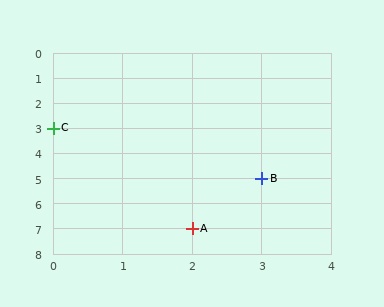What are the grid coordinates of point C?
Point C is at grid coordinates (0, 3).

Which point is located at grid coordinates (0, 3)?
Point C is at (0, 3).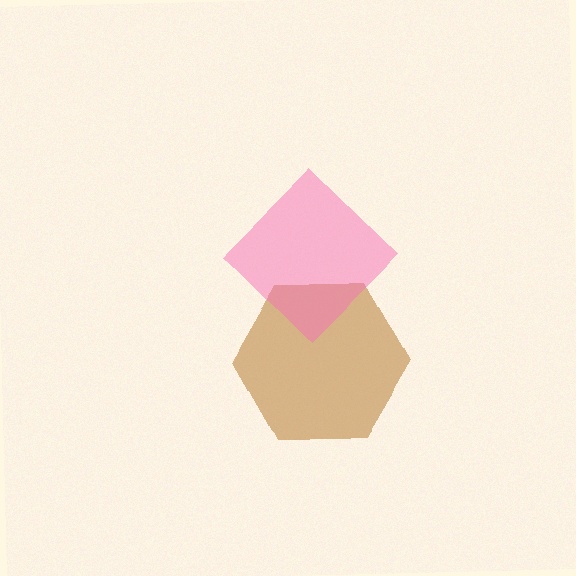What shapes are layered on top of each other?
The layered shapes are: a brown hexagon, a pink diamond.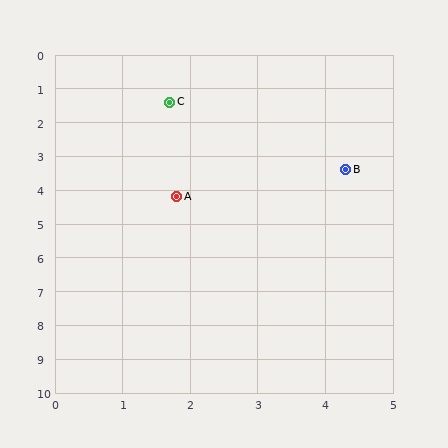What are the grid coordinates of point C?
Point C is at approximately (1.7, 1.4).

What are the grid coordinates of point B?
Point B is at approximately (4.3, 3.4).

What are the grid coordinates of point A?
Point A is at approximately (1.8, 4.2).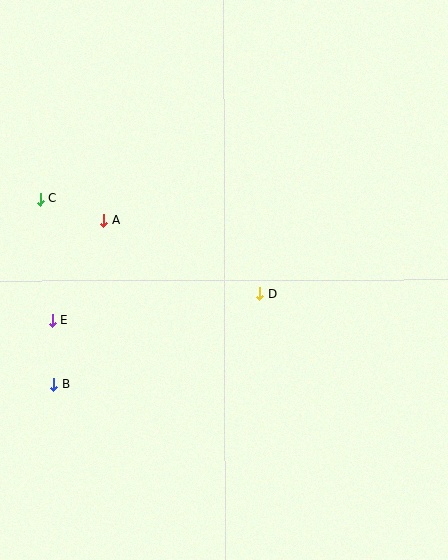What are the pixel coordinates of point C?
Point C is at (40, 199).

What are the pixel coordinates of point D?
Point D is at (260, 293).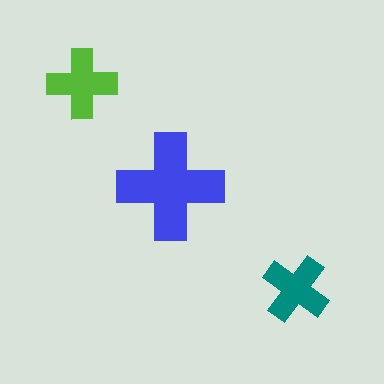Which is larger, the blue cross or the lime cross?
The blue one.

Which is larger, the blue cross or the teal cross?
The blue one.